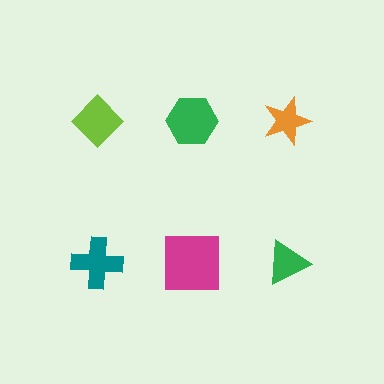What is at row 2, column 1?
A teal cross.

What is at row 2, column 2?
A magenta square.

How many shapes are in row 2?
3 shapes.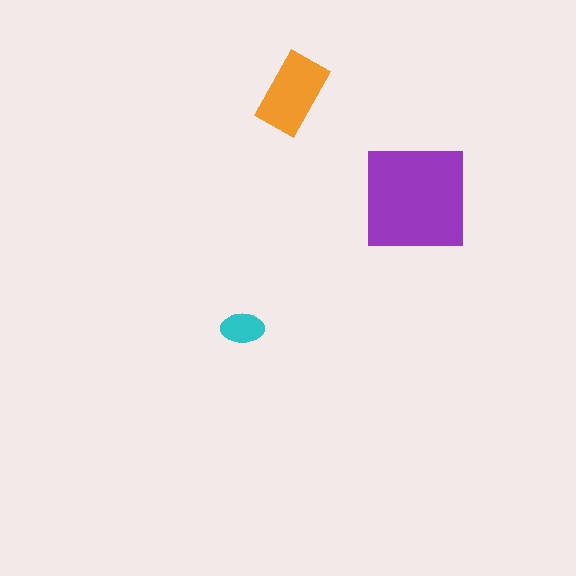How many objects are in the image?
There are 3 objects in the image.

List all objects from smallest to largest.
The cyan ellipse, the orange rectangle, the purple square.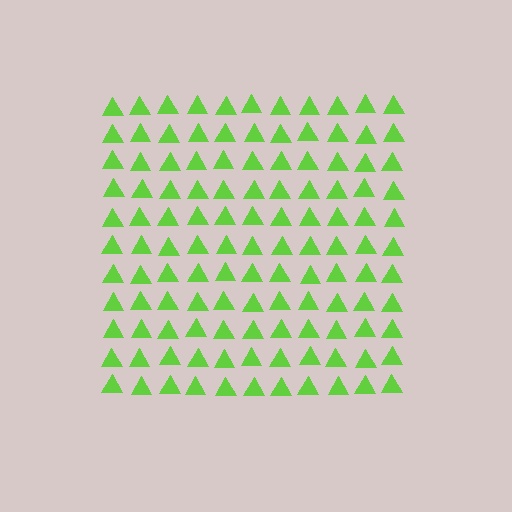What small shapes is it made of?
It is made of small triangles.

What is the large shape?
The large shape is a square.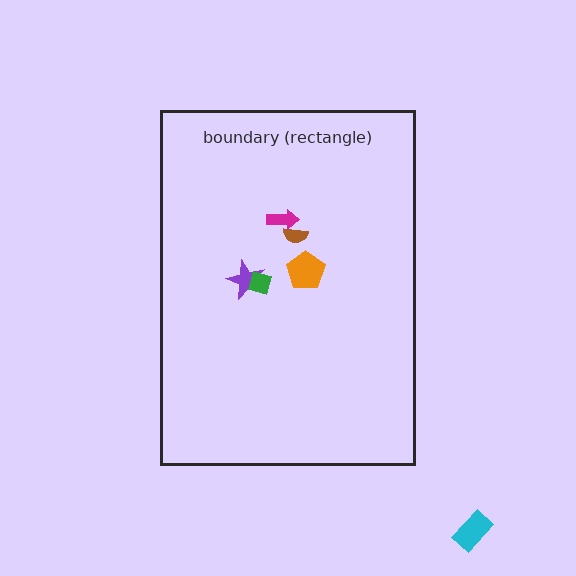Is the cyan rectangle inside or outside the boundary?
Outside.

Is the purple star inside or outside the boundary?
Inside.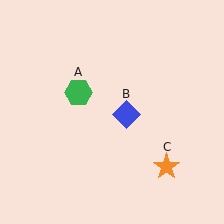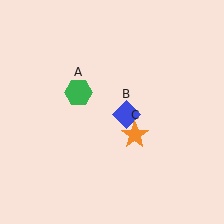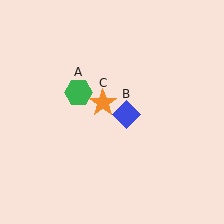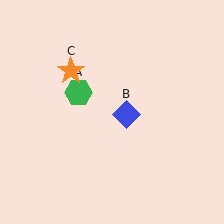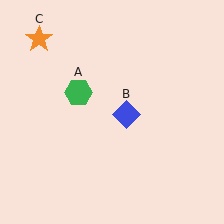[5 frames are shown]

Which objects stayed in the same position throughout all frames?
Green hexagon (object A) and blue diamond (object B) remained stationary.